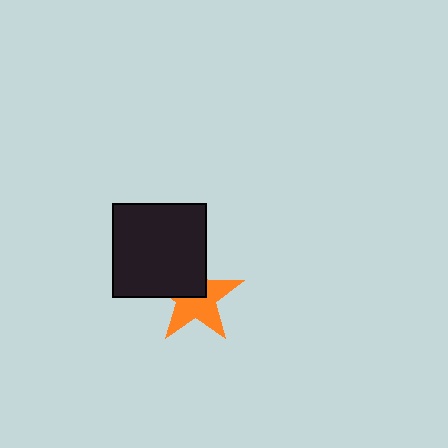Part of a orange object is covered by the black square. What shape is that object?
It is a star.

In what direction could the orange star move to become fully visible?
The orange star could move toward the lower-right. That would shift it out from behind the black square entirely.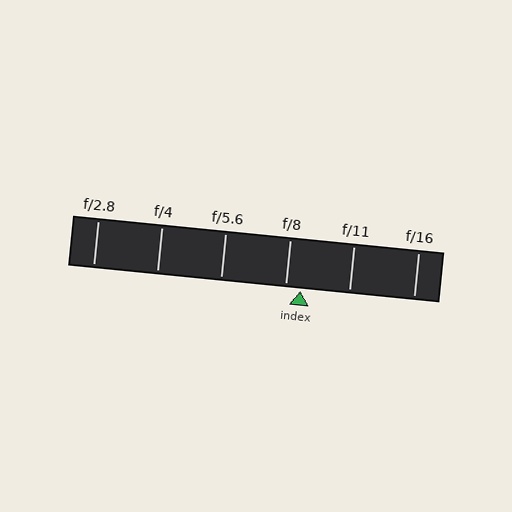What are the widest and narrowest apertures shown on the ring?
The widest aperture shown is f/2.8 and the narrowest is f/16.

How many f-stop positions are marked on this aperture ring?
There are 6 f-stop positions marked.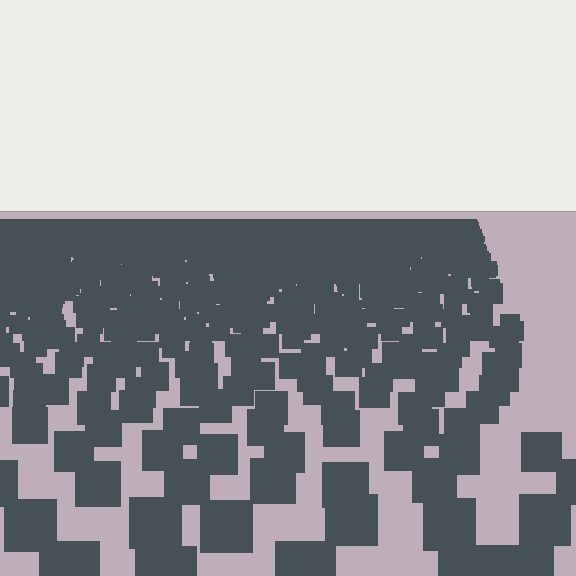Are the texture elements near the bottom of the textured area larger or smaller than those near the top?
Larger. Near the bottom, elements are closer to the viewer and appear at a bigger on-screen size.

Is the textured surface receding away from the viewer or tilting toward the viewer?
The surface is receding away from the viewer. Texture elements get smaller and denser toward the top.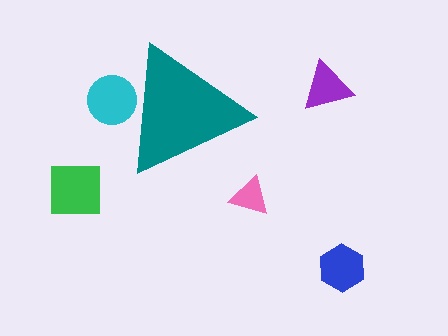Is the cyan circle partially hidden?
Yes, the cyan circle is partially hidden behind the teal triangle.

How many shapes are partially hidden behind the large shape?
1 shape is partially hidden.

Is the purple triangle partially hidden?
No, the purple triangle is fully visible.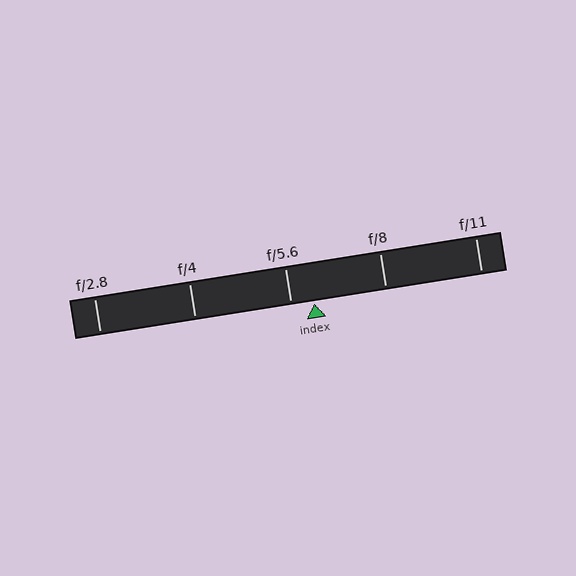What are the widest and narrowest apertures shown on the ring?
The widest aperture shown is f/2.8 and the narrowest is f/11.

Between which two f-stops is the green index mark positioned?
The index mark is between f/5.6 and f/8.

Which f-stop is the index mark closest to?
The index mark is closest to f/5.6.